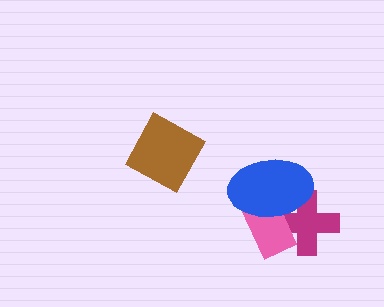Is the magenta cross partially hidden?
Yes, it is partially covered by another shape.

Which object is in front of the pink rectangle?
The blue ellipse is in front of the pink rectangle.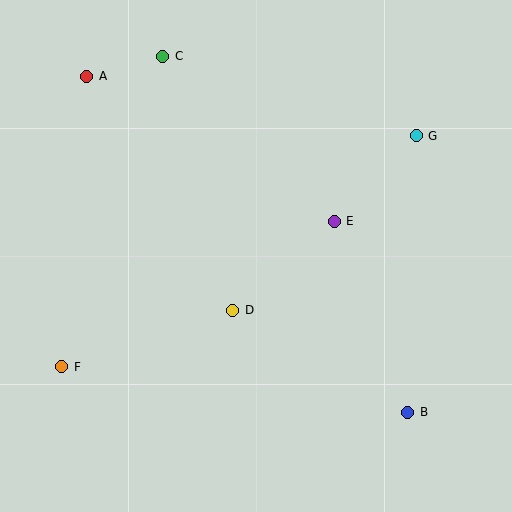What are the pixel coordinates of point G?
Point G is at (416, 136).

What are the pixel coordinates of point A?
Point A is at (87, 76).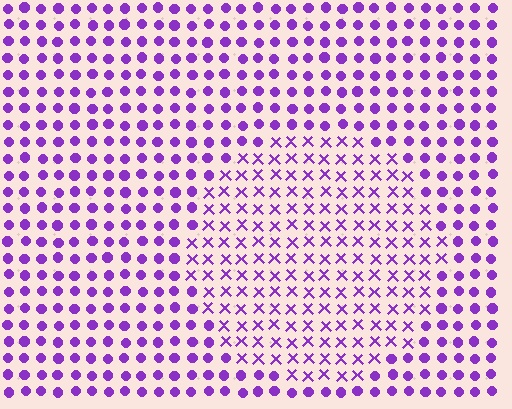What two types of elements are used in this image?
The image uses X marks inside the circle region and circles outside it.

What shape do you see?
I see a circle.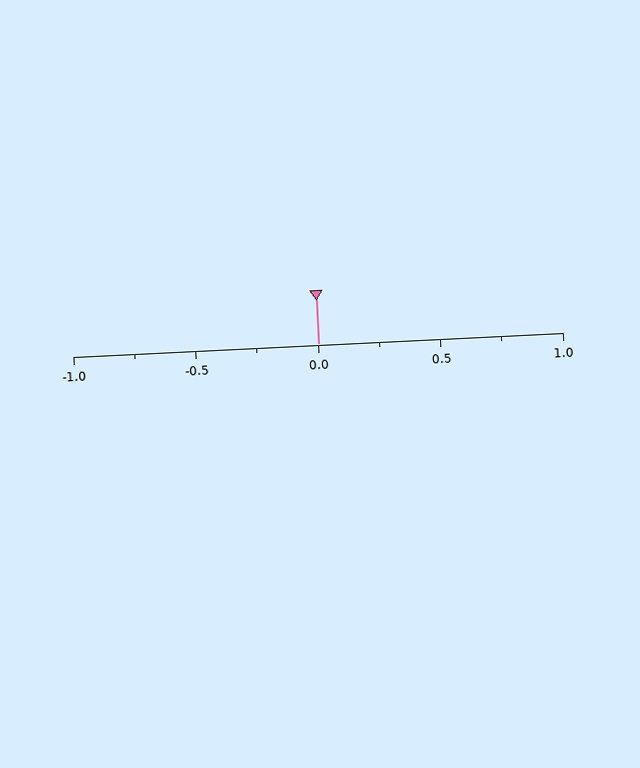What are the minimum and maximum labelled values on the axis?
The axis runs from -1.0 to 1.0.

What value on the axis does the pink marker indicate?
The marker indicates approximately 0.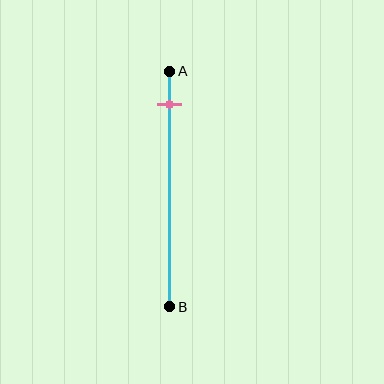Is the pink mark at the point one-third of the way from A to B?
No, the mark is at about 15% from A, not at the 33% one-third point.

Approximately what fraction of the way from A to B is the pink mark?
The pink mark is approximately 15% of the way from A to B.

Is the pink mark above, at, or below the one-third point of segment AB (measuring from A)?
The pink mark is above the one-third point of segment AB.